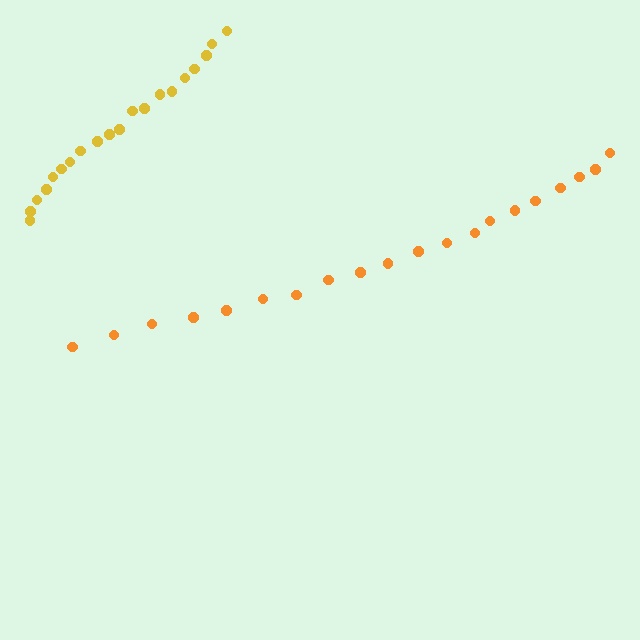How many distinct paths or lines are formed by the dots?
There are 2 distinct paths.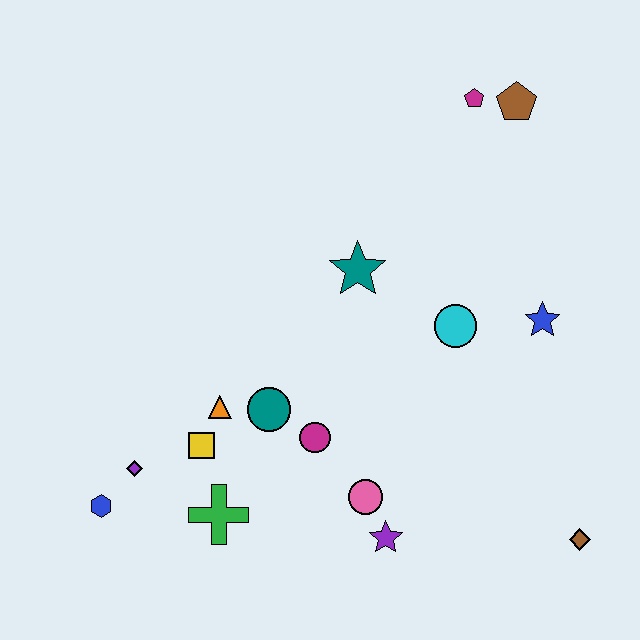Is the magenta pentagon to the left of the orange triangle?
No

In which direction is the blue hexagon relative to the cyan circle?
The blue hexagon is to the left of the cyan circle.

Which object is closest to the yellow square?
The orange triangle is closest to the yellow square.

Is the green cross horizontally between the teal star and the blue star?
No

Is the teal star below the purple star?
No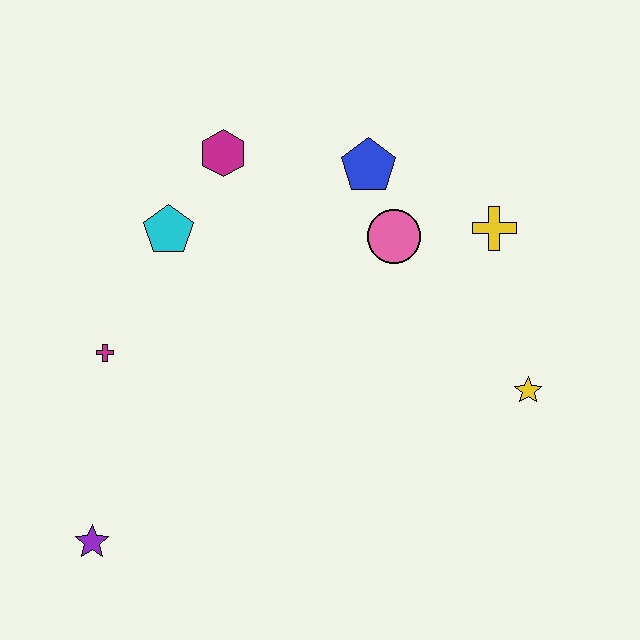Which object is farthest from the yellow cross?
The purple star is farthest from the yellow cross.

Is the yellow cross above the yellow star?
Yes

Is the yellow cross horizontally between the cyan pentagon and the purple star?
No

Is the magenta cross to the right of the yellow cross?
No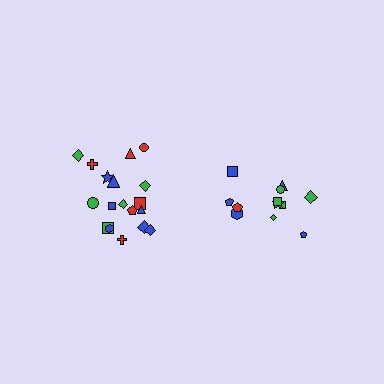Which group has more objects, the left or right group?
The left group.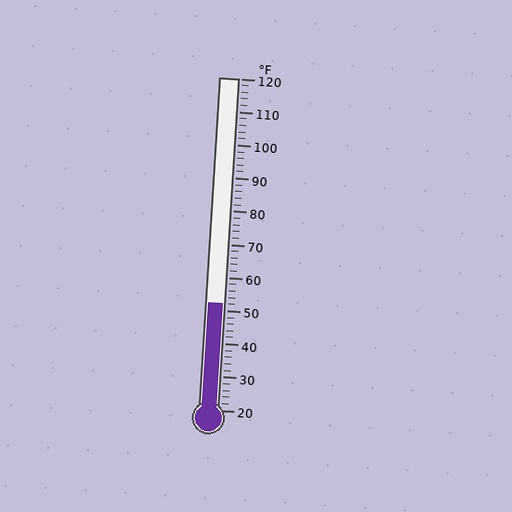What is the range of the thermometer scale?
The thermometer scale ranges from 20°F to 120°F.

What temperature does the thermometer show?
The thermometer shows approximately 52°F.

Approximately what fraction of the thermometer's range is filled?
The thermometer is filled to approximately 30% of its range.